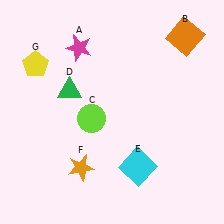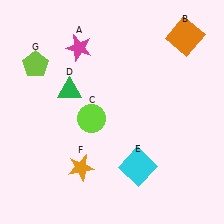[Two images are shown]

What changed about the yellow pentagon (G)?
In Image 1, G is yellow. In Image 2, it changed to lime.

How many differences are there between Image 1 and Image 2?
There is 1 difference between the two images.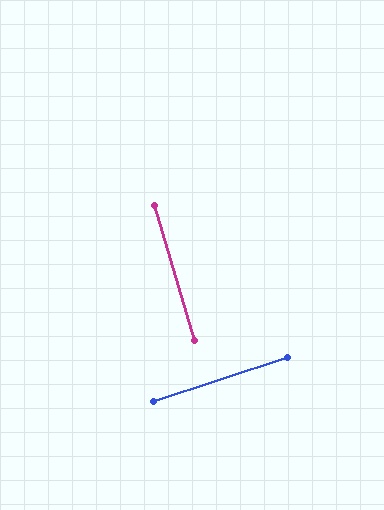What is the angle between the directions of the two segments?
Approximately 88 degrees.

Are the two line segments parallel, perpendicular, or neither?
Perpendicular — they meet at approximately 88°.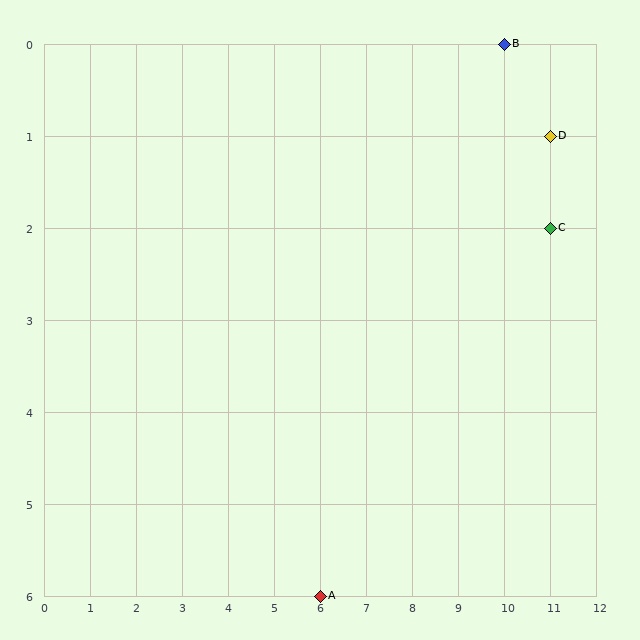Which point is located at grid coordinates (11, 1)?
Point D is at (11, 1).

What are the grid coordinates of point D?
Point D is at grid coordinates (11, 1).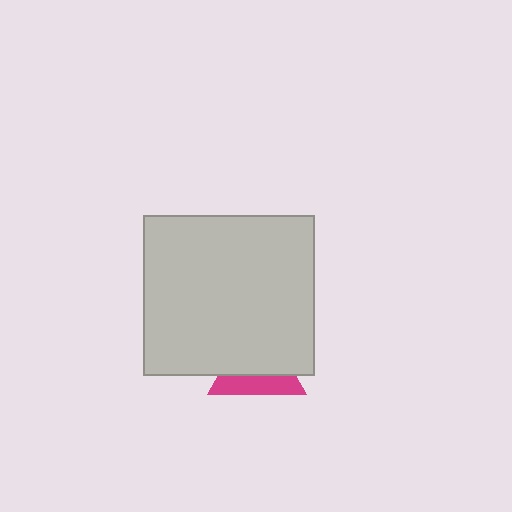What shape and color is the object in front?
The object in front is a light gray rectangle.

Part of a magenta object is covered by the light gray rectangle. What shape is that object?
It is a triangle.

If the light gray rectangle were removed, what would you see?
You would see the complete magenta triangle.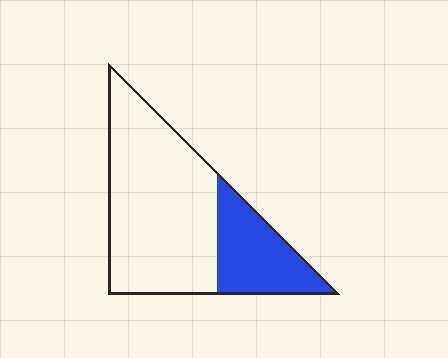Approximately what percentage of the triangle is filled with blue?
Approximately 30%.